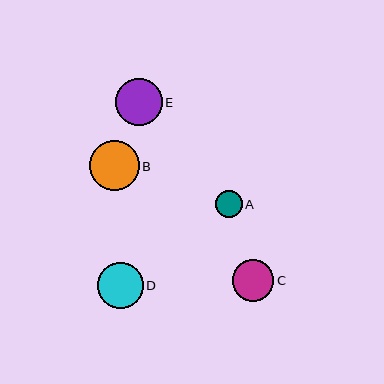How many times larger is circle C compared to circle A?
Circle C is approximately 1.5 times the size of circle A.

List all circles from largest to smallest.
From largest to smallest: B, E, D, C, A.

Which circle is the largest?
Circle B is the largest with a size of approximately 50 pixels.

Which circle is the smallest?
Circle A is the smallest with a size of approximately 27 pixels.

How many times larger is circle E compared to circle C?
Circle E is approximately 1.1 times the size of circle C.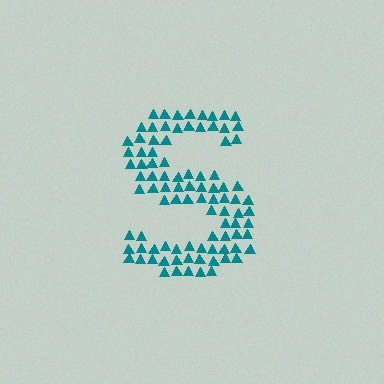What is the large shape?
The large shape is the letter S.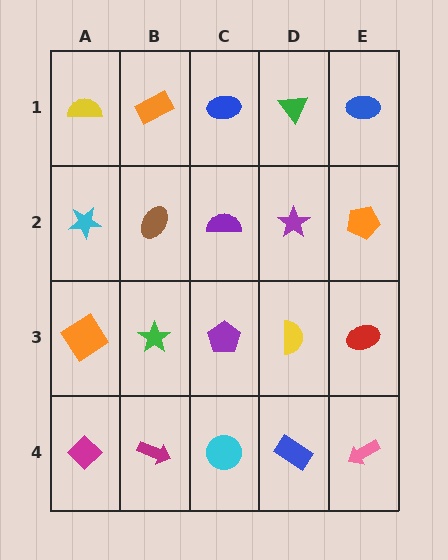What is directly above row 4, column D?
A yellow semicircle.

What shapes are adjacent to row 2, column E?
A blue ellipse (row 1, column E), a red ellipse (row 3, column E), a purple star (row 2, column D).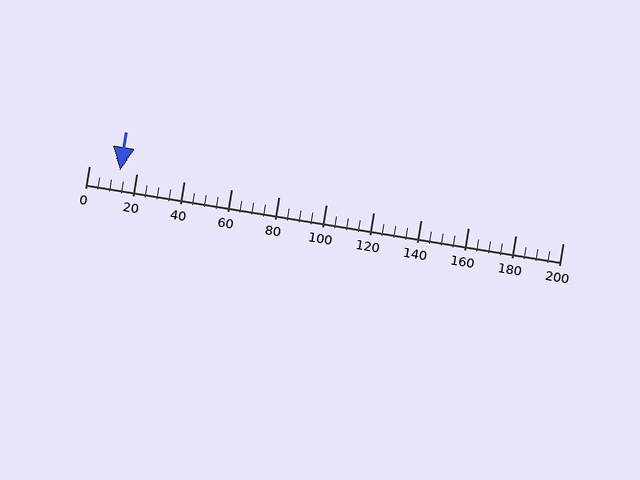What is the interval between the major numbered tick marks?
The major tick marks are spaced 20 units apart.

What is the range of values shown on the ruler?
The ruler shows values from 0 to 200.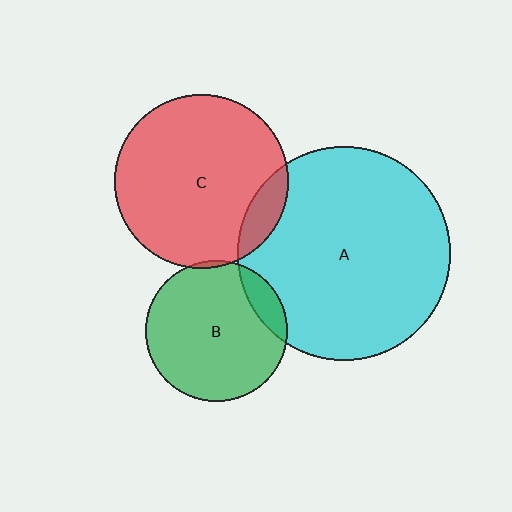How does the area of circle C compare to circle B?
Approximately 1.5 times.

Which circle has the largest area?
Circle A (cyan).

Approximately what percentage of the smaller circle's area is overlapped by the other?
Approximately 10%.